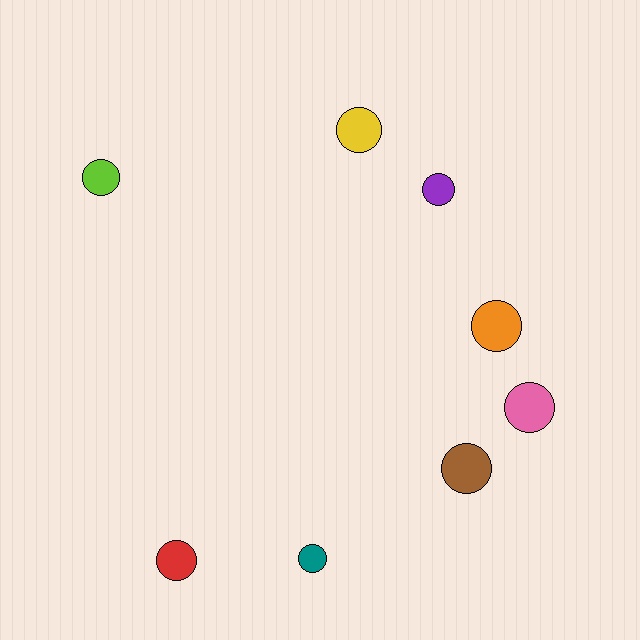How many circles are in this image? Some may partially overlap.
There are 8 circles.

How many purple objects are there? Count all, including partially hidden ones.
There is 1 purple object.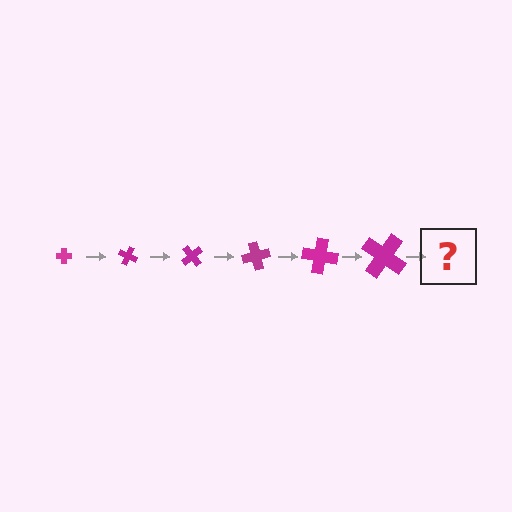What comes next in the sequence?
The next element should be a cross, larger than the previous one and rotated 150 degrees from the start.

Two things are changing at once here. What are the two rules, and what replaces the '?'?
The two rules are that the cross grows larger each step and it rotates 25 degrees each step. The '?' should be a cross, larger than the previous one and rotated 150 degrees from the start.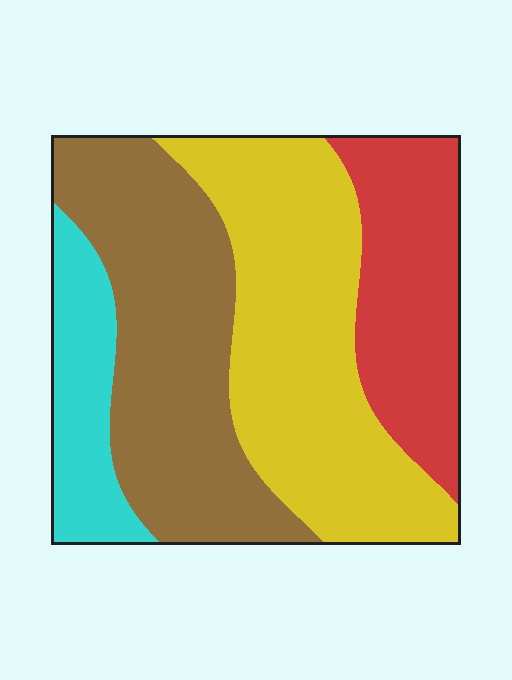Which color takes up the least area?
Cyan, at roughly 10%.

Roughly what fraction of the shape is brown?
Brown takes up between a sixth and a third of the shape.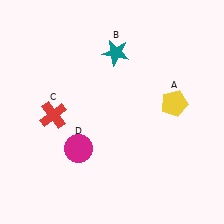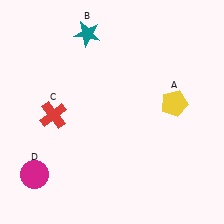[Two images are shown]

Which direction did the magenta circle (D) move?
The magenta circle (D) moved left.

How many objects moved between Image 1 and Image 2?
2 objects moved between the two images.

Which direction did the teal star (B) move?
The teal star (B) moved left.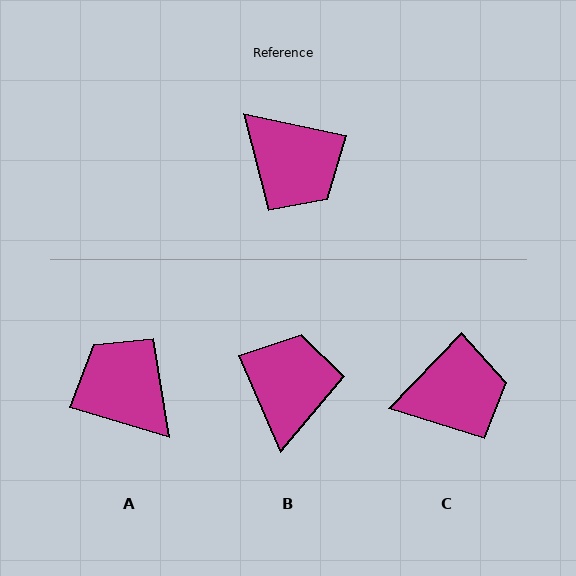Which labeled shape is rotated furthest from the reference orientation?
A, about 175 degrees away.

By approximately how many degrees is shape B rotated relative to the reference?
Approximately 125 degrees counter-clockwise.